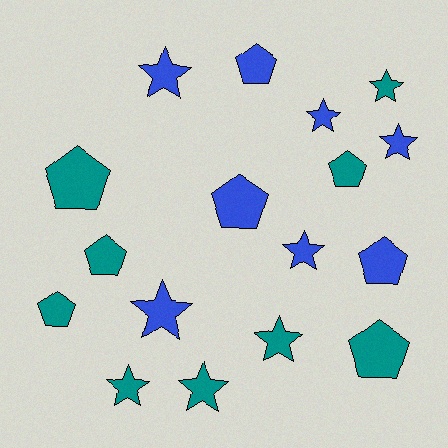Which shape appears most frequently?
Star, with 9 objects.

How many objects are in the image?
There are 17 objects.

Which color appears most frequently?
Teal, with 9 objects.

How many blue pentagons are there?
There are 3 blue pentagons.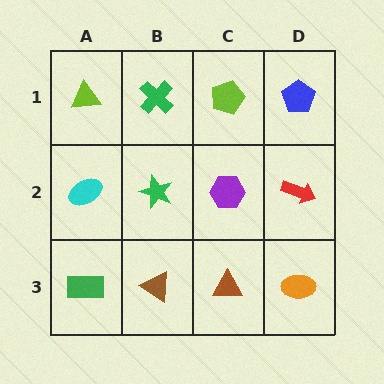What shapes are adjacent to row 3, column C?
A purple hexagon (row 2, column C), a brown triangle (row 3, column B), an orange ellipse (row 3, column D).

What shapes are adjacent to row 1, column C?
A purple hexagon (row 2, column C), a green cross (row 1, column B), a blue pentagon (row 1, column D).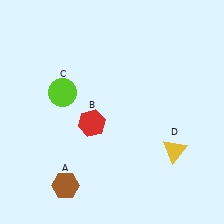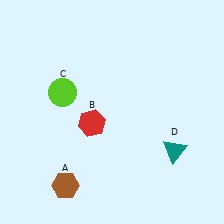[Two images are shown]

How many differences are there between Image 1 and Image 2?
There is 1 difference between the two images.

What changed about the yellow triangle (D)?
In Image 1, D is yellow. In Image 2, it changed to teal.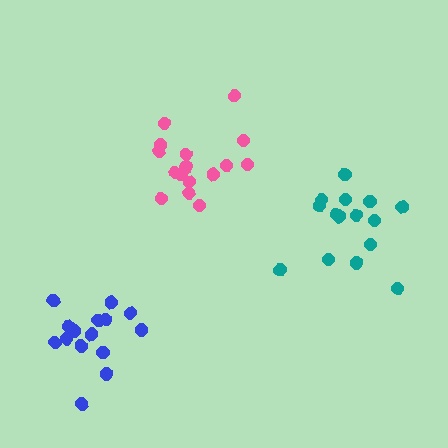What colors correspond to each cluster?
The clusters are colored: pink, blue, teal.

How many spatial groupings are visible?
There are 3 spatial groupings.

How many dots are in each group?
Group 1: 16 dots, Group 2: 15 dots, Group 3: 15 dots (46 total).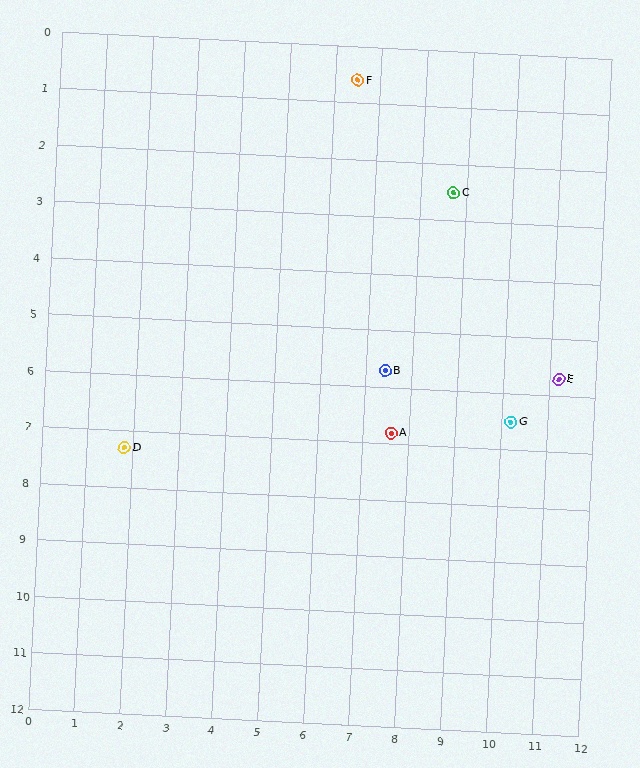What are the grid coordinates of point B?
Point B is at approximately (7.4, 5.7).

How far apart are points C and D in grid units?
Points C and D are about 8.4 grid units apart.